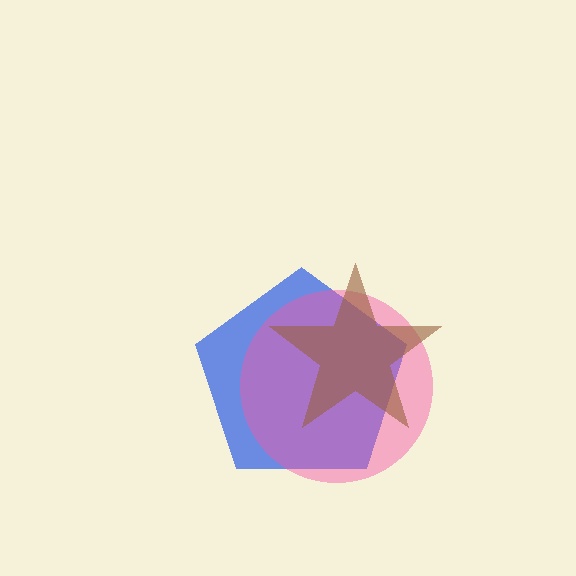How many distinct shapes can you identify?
There are 3 distinct shapes: a blue pentagon, a pink circle, a brown star.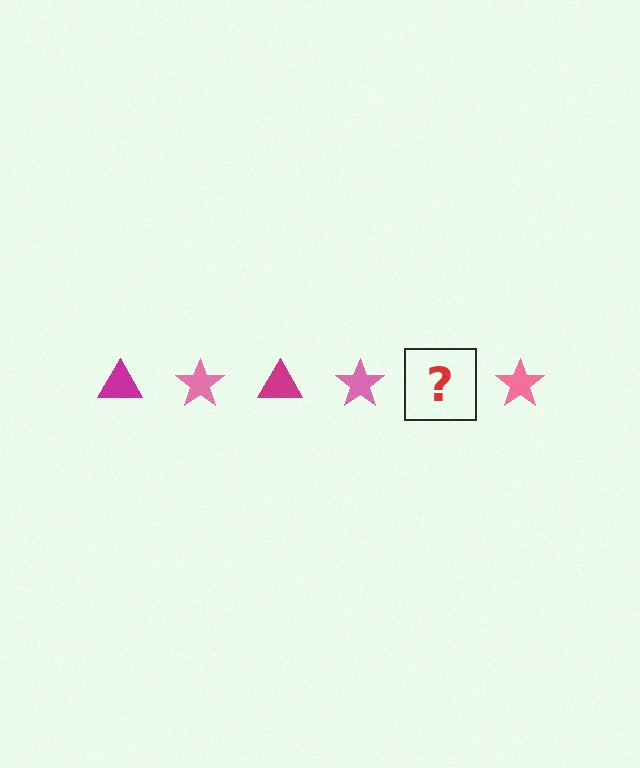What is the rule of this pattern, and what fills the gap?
The rule is that the pattern alternates between magenta triangle and pink star. The gap should be filled with a magenta triangle.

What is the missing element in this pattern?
The missing element is a magenta triangle.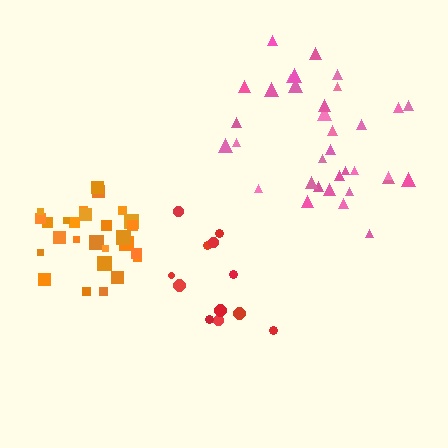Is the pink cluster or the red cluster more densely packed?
Red.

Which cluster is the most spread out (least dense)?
Pink.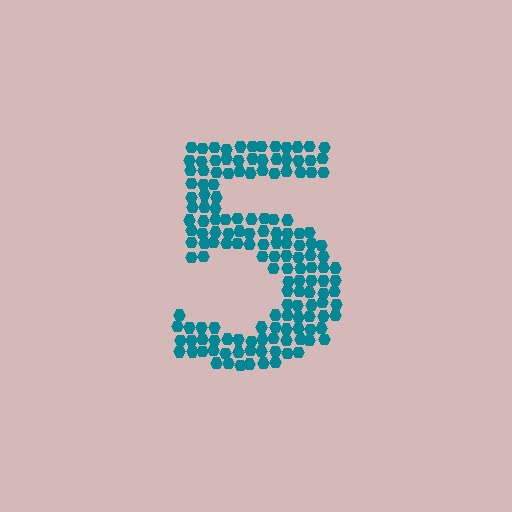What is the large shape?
The large shape is the digit 5.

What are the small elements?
The small elements are hexagons.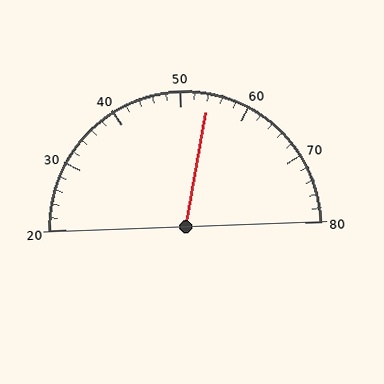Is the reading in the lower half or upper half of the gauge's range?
The reading is in the upper half of the range (20 to 80).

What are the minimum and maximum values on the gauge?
The gauge ranges from 20 to 80.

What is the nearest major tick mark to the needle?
The nearest major tick mark is 50.